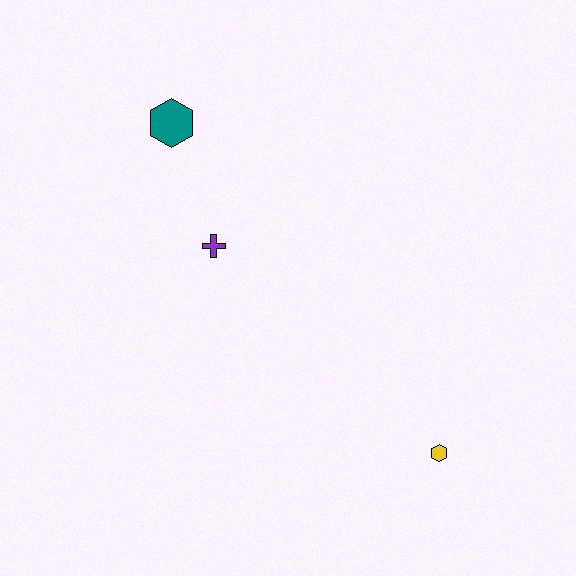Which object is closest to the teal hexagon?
The purple cross is closest to the teal hexagon.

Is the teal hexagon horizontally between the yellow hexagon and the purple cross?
No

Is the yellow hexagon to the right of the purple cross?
Yes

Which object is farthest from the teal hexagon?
The yellow hexagon is farthest from the teal hexagon.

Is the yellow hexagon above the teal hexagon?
No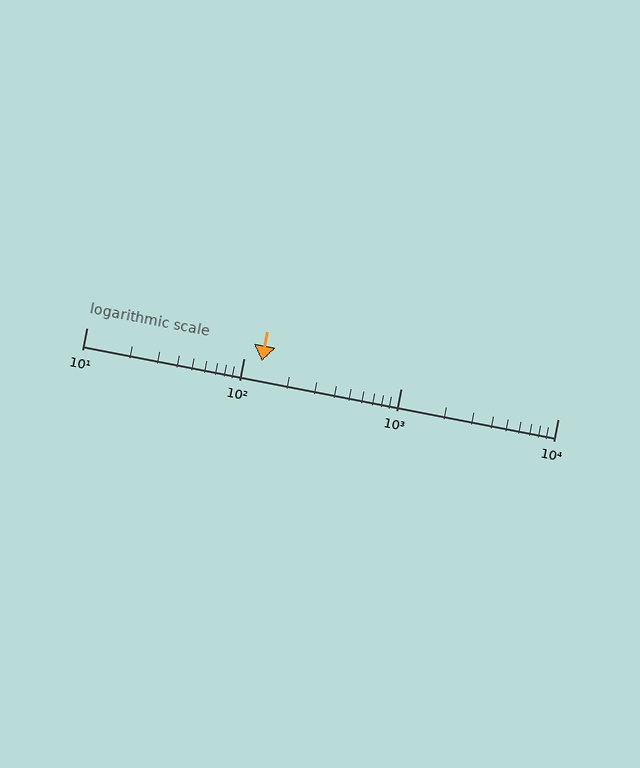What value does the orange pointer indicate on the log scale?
The pointer indicates approximately 130.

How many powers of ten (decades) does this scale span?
The scale spans 3 decades, from 10 to 10000.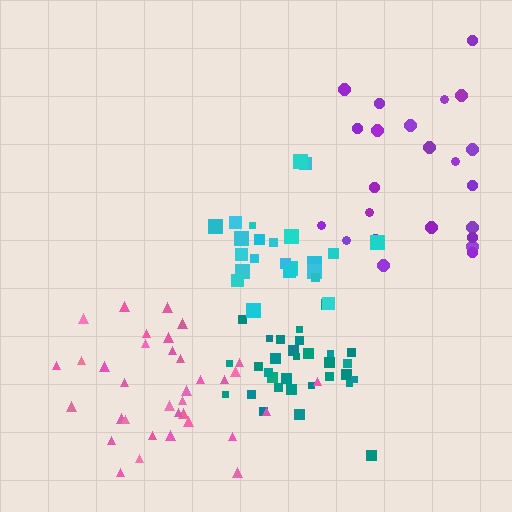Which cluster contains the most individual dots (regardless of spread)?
Pink (35).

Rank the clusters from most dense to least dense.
teal, cyan, pink, purple.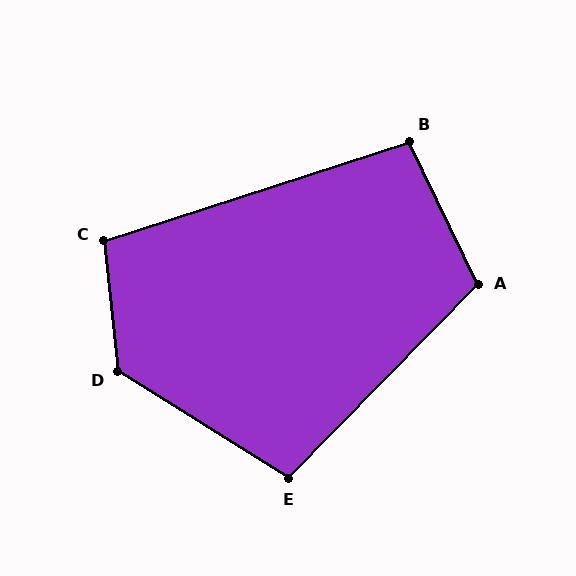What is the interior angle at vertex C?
Approximately 102 degrees (obtuse).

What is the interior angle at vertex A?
Approximately 110 degrees (obtuse).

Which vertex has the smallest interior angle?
B, at approximately 98 degrees.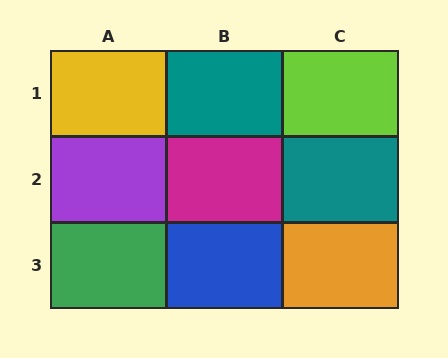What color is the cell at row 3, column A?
Green.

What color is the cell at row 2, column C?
Teal.